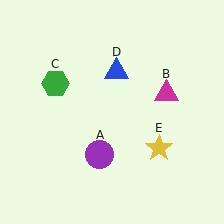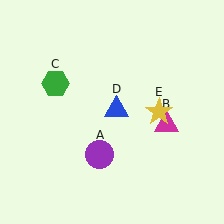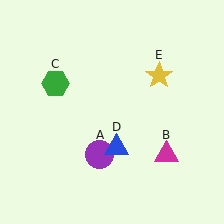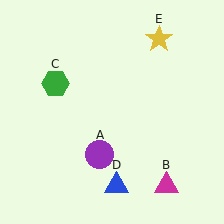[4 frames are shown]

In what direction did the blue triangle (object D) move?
The blue triangle (object D) moved down.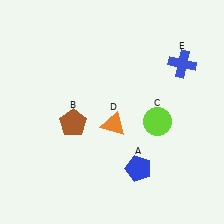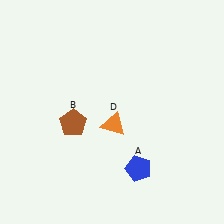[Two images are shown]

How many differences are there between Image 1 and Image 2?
There are 2 differences between the two images.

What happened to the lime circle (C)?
The lime circle (C) was removed in Image 2. It was in the bottom-right area of Image 1.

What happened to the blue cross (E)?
The blue cross (E) was removed in Image 2. It was in the top-right area of Image 1.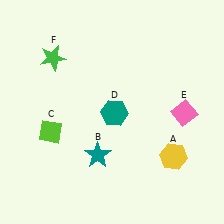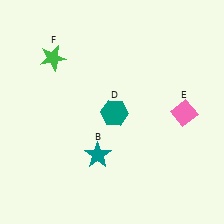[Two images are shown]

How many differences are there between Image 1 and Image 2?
There are 2 differences between the two images.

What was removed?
The yellow hexagon (A), the lime diamond (C) were removed in Image 2.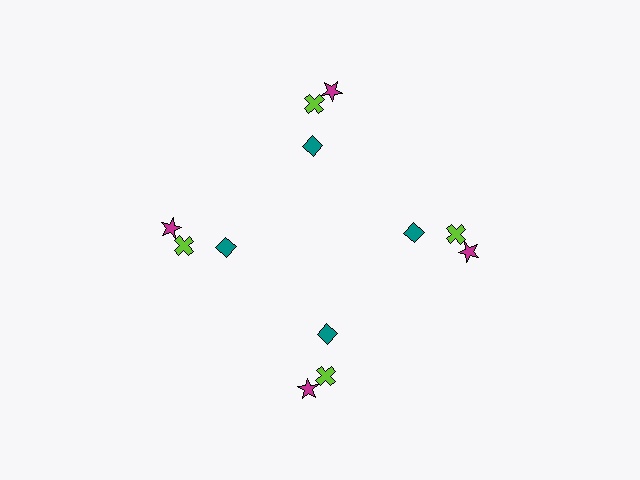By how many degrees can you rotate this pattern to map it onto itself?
The pattern maps onto itself every 90 degrees of rotation.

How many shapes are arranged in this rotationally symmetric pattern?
There are 12 shapes, arranged in 4 groups of 3.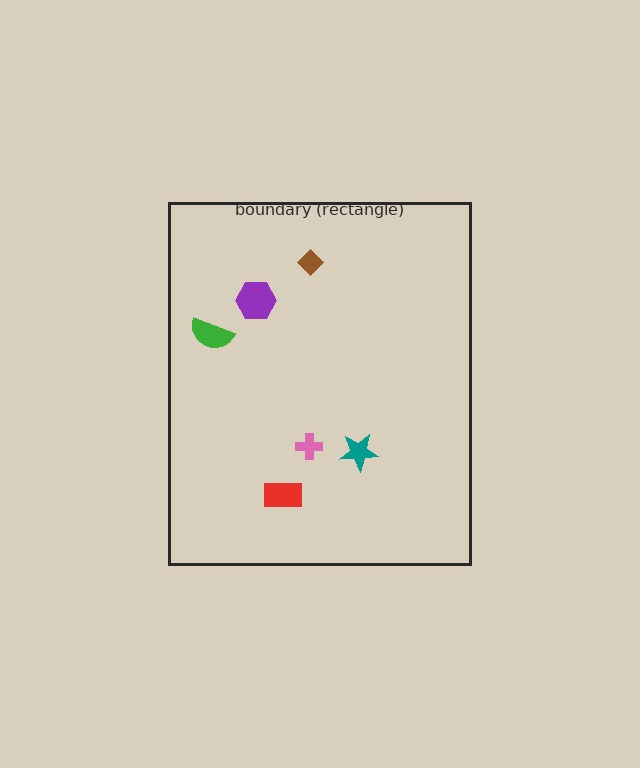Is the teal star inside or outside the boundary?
Inside.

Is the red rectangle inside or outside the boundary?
Inside.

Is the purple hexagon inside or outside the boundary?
Inside.